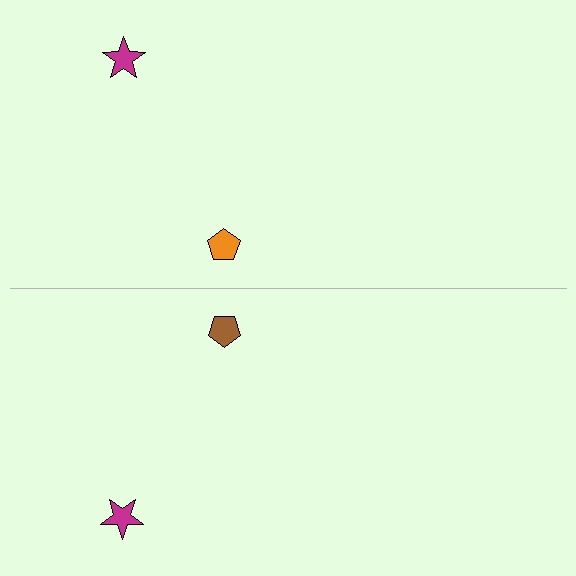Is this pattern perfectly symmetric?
No, the pattern is not perfectly symmetric. The brown pentagon on the bottom side breaks the symmetry — its mirror counterpart is orange.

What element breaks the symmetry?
The brown pentagon on the bottom side breaks the symmetry — its mirror counterpart is orange.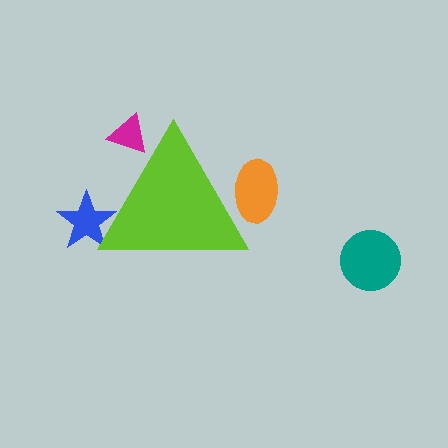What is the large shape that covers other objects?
A lime triangle.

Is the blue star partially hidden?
Yes, the blue star is partially hidden behind the lime triangle.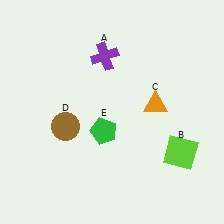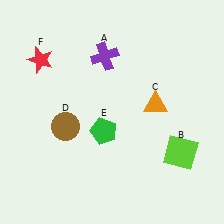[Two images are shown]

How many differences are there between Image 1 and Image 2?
There is 1 difference between the two images.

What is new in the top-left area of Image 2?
A red star (F) was added in the top-left area of Image 2.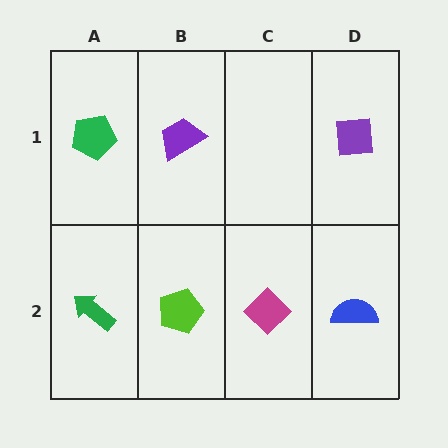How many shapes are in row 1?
3 shapes.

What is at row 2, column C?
A magenta diamond.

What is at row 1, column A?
A green pentagon.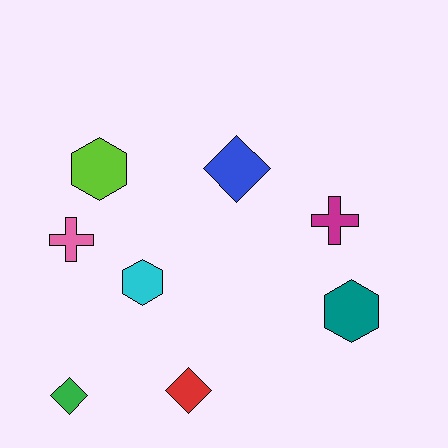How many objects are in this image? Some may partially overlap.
There are 8 objects.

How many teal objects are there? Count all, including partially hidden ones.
There is 1 teal object.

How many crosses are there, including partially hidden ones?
There are 2 crosses.